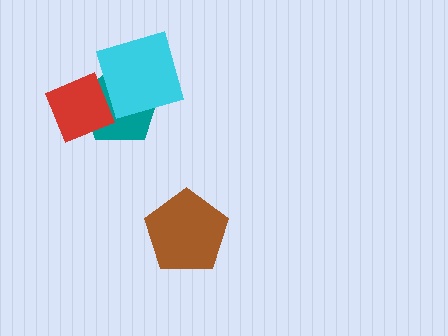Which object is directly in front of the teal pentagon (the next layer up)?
The red diamond is directly in front of the teal pentagon.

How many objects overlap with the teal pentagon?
2 objects overlap with the teal pentagon.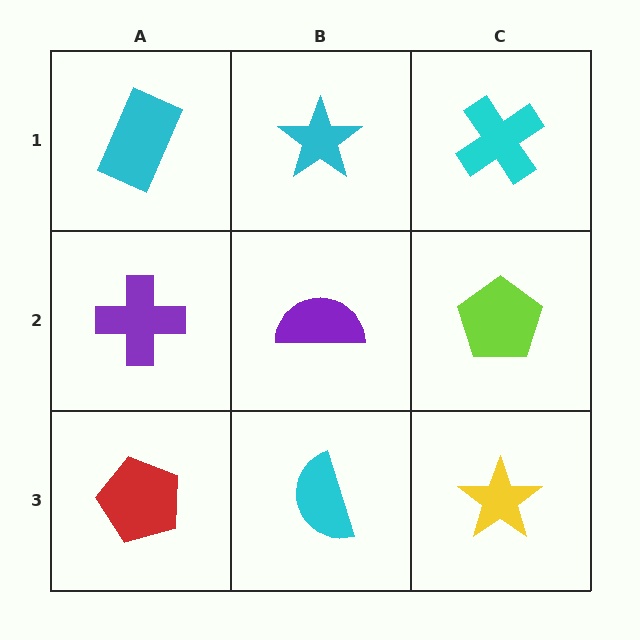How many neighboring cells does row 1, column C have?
2.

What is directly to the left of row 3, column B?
A red pentagon.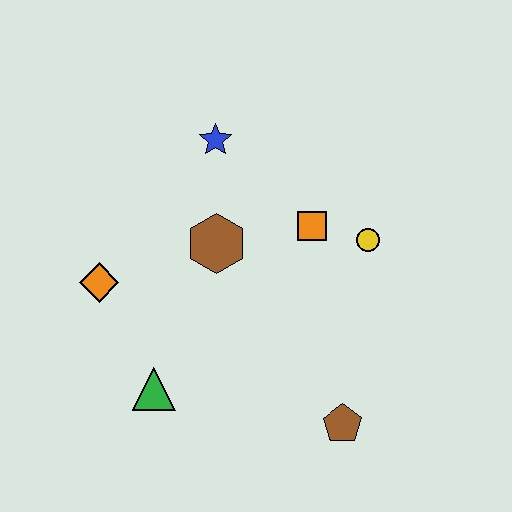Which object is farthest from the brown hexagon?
The brown pentagon is farthest from the brown hexagon.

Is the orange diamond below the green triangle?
No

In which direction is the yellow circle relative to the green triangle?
The yellow circle is to the right of the green triangle.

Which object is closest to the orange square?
The yellow circle is closest to the orange square.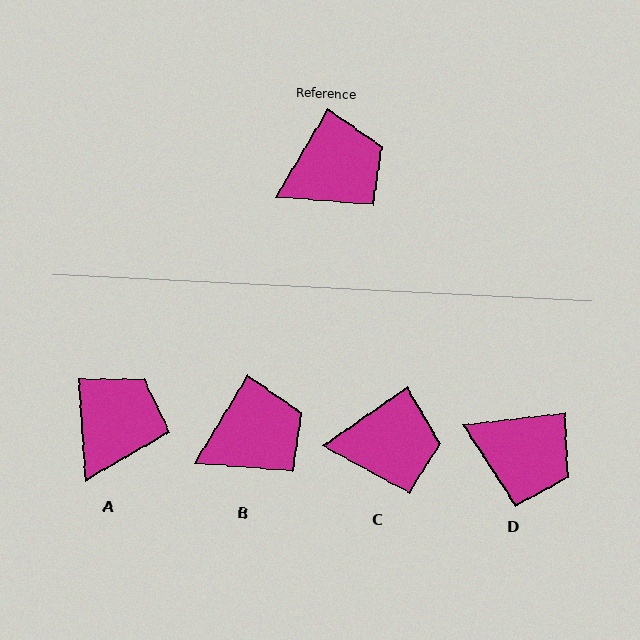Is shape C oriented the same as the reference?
No, it is off by about 24 degrees.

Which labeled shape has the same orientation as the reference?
B.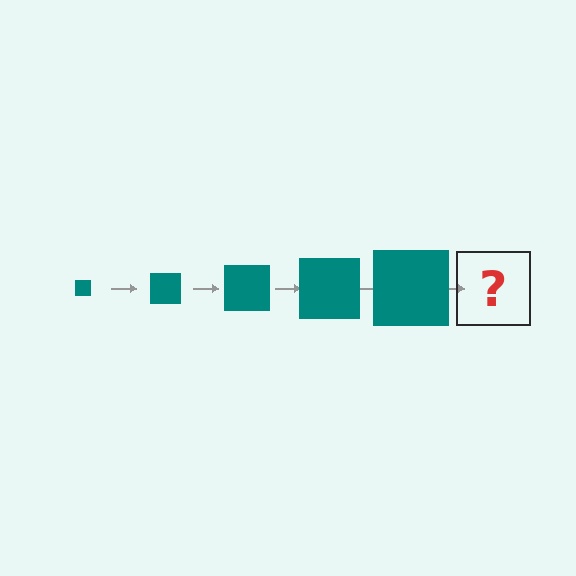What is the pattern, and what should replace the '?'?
The pattern is that the square gets progressively larger each step. The '?' should be a teal square, larger than the previous one.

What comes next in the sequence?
The next element should be a teal square, larger than the previous one.